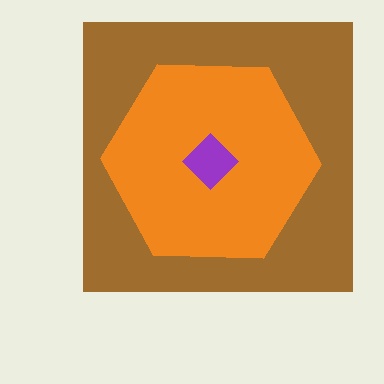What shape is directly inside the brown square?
The orange hexagon.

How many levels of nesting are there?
3.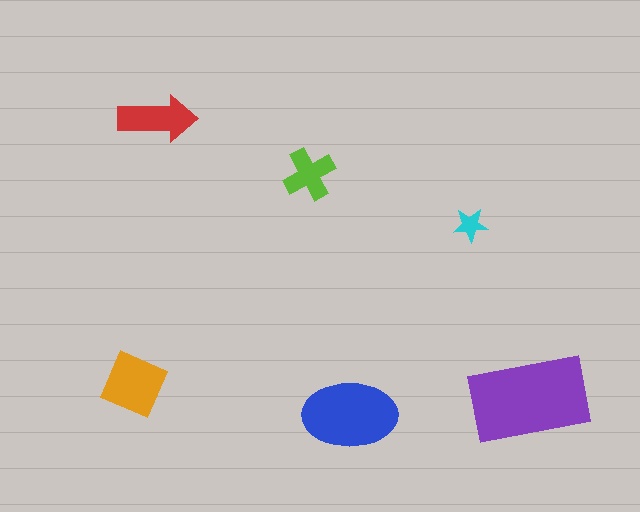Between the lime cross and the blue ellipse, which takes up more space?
The blue ellipse.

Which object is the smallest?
The cyan star.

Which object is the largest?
The purple rectangle.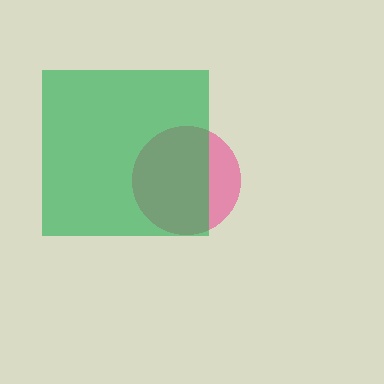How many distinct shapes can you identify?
There are 2 distinct shapes: a pink circle, a green square.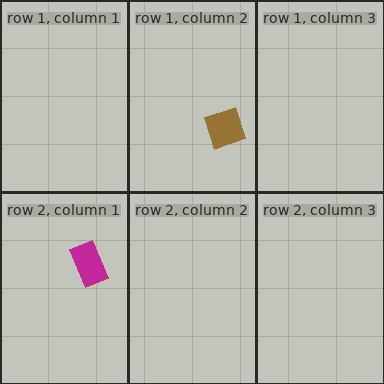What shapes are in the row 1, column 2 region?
The brown square.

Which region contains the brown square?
The row 1, column 2 region.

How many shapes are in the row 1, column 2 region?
1.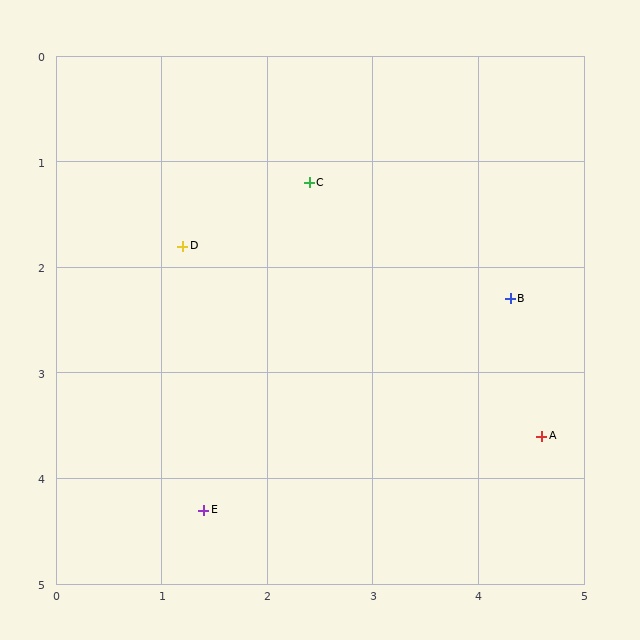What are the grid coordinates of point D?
Point D is at approximately (1.2, 1.8).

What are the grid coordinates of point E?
Point E is at approximately (1.4, 4.3).